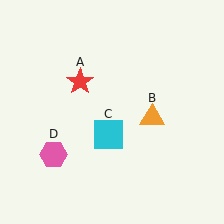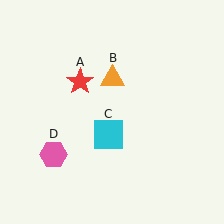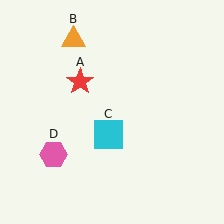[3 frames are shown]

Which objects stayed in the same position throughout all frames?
Red star (object A) and cyan square (object C) and pink hexagon (object D) remained stationary.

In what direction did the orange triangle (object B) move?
The orange triangle (object B) moved up and to the left.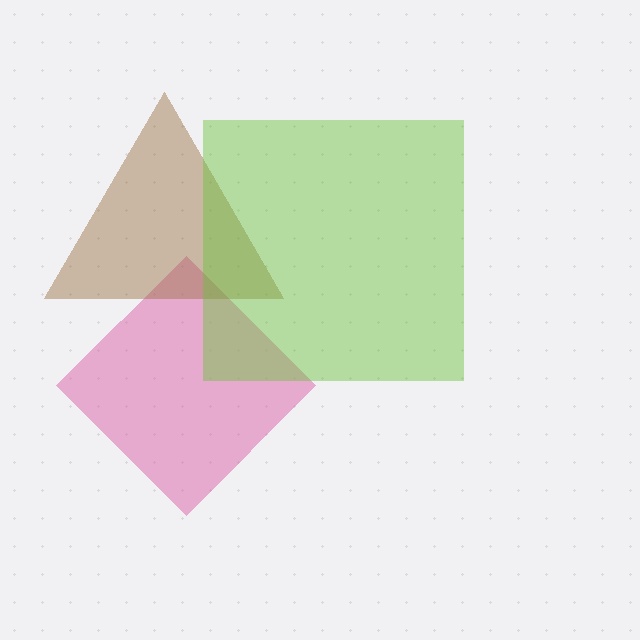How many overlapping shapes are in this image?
There are 3 overlapping shapes in the image.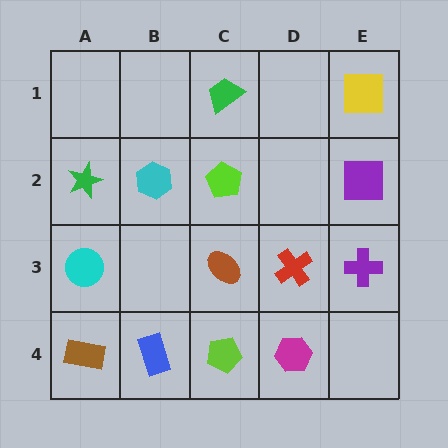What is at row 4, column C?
A lime pentagon.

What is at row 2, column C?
A lime pentagon.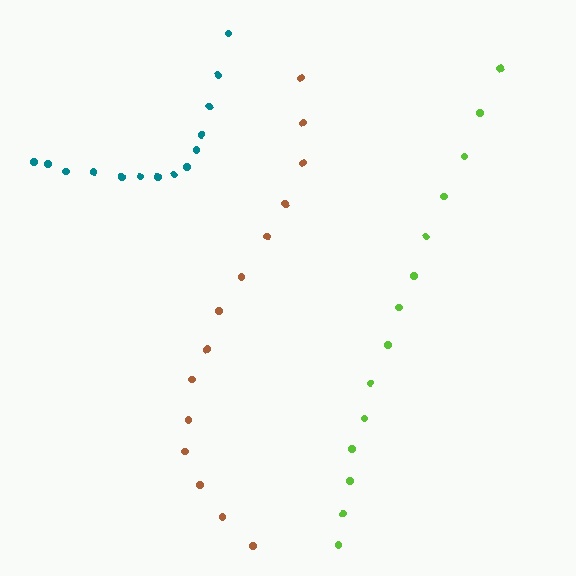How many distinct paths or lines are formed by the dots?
There are 3 distinct paths.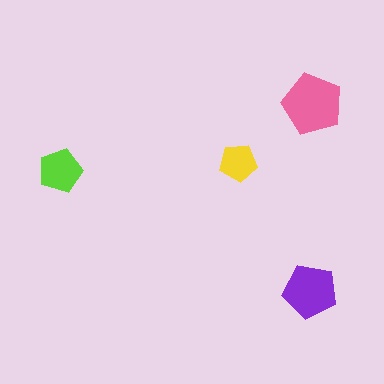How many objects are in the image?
There are 4 objects in the image.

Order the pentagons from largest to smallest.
the pink one, the purple one, the lime one, the yellow one.